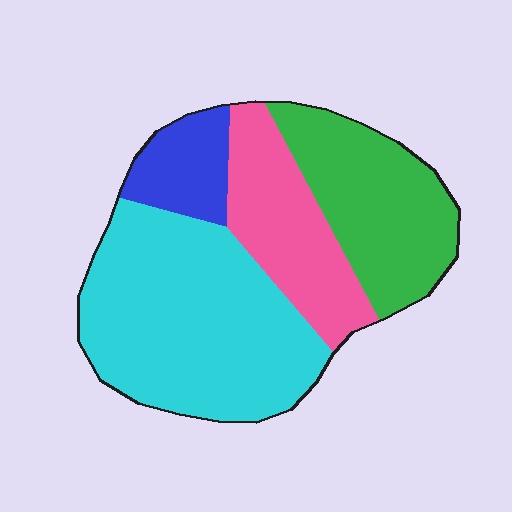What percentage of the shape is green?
Green takes up about one quarter (1/4) of the shape.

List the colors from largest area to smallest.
From largest to smallest: cyan, green, pink, blue.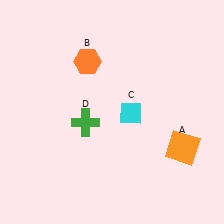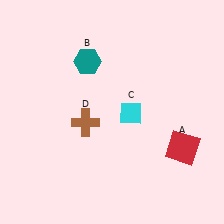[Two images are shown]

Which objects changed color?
A changed from orange to red. B changed from orange to teal. D changed from green to brown.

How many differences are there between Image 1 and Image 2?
There are 3 differences between the two images.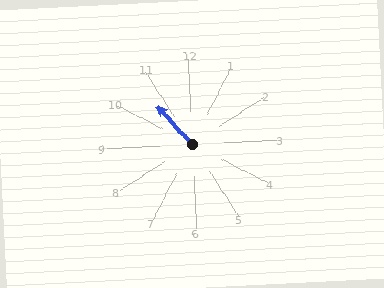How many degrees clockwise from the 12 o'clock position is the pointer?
Approximately 321 degrees.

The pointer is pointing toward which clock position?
Roughly 11 o'clock.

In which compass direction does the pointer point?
Northwest.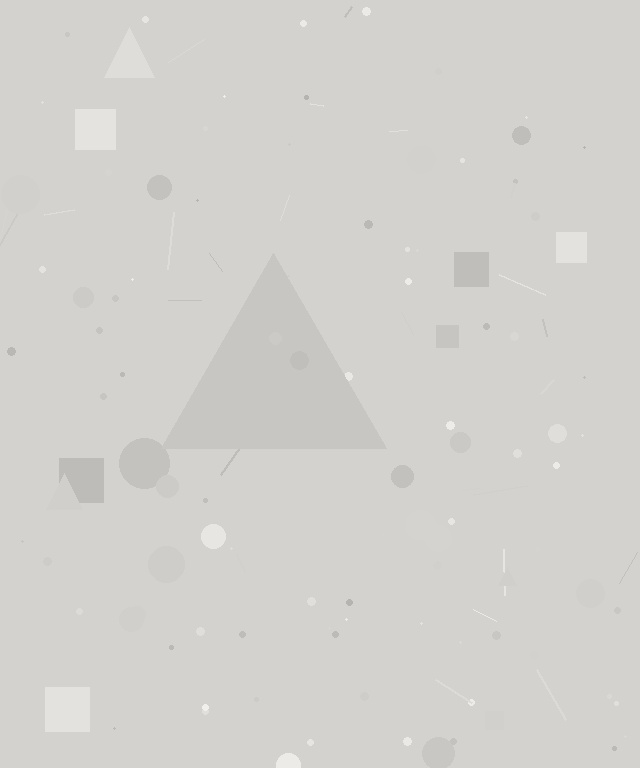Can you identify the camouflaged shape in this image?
The camouflaged shape is a triangle.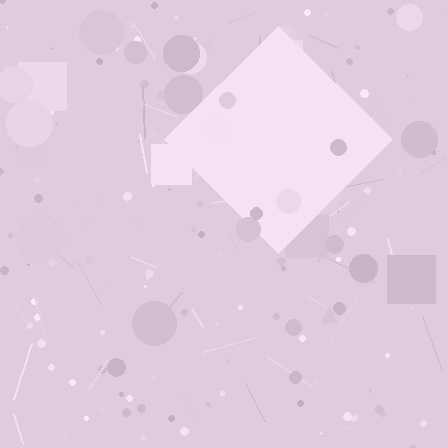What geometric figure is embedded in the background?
A diamond is embedded in the background.